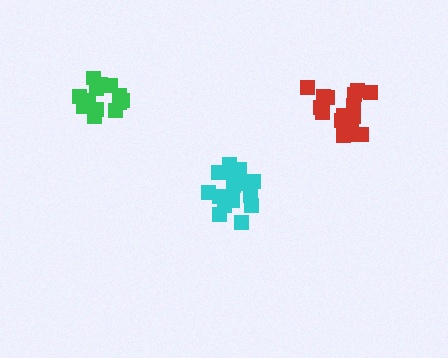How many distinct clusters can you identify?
There are 3 distinct clusters.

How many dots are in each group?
Group 1: 17 dots, Group 2: 17 dots, Group 3: 13 dots (47 total).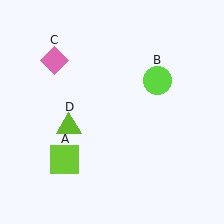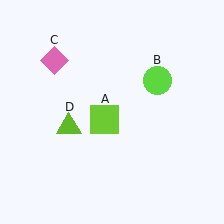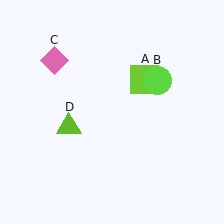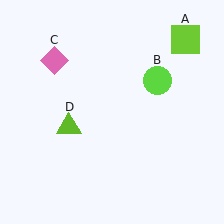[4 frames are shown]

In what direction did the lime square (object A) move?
The lime square (object A) moved up and to the right.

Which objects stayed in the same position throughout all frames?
Lime circle (object B) and pink diamond (object C) and lime triangle (object D) remained stationary.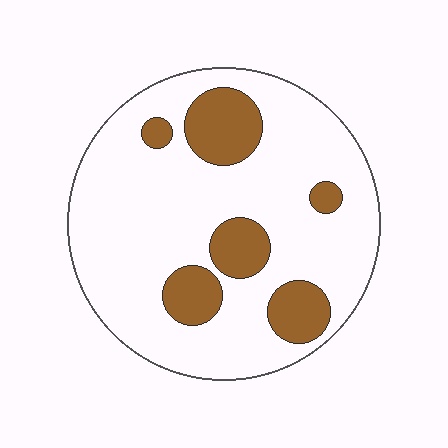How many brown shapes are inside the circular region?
6.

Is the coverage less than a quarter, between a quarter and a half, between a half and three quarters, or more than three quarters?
Less than a quarter.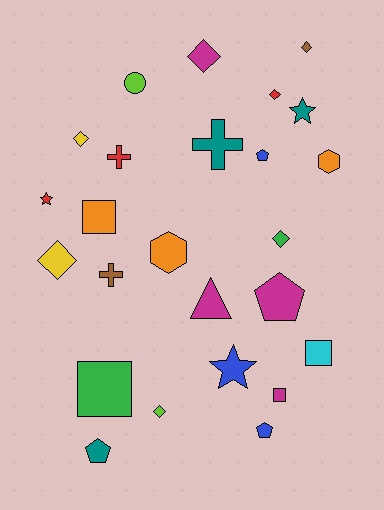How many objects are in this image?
There are 25 objects.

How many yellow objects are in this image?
There are 2 yellow objects.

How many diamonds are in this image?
There are 7 diamonds.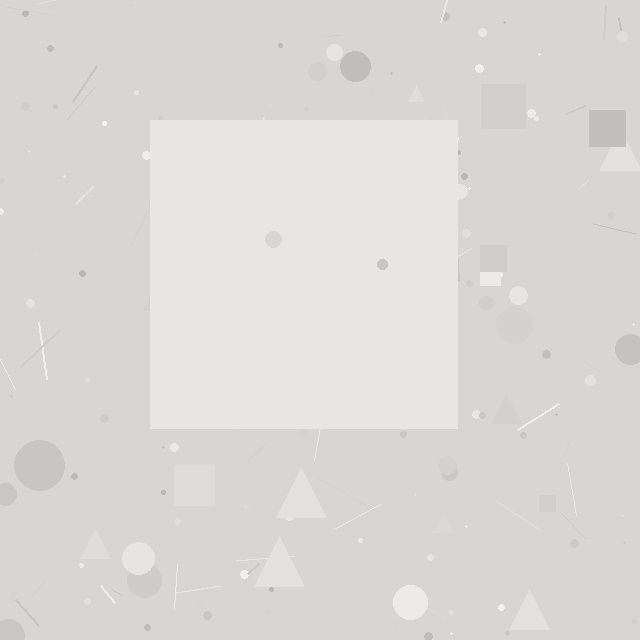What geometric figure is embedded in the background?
A square is embedded in the background.